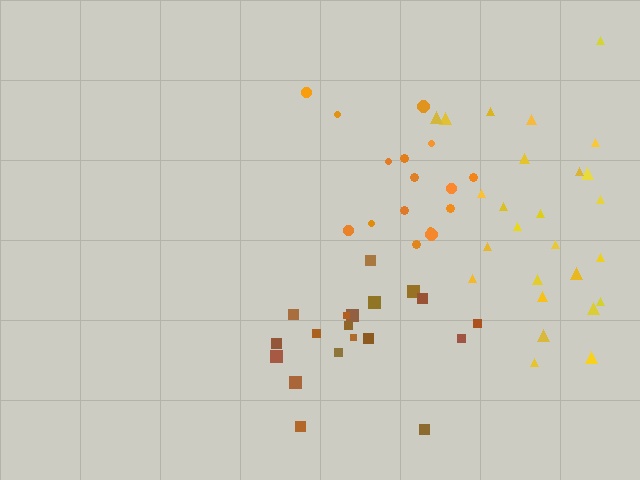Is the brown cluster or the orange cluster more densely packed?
Brown.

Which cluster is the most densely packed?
Brown.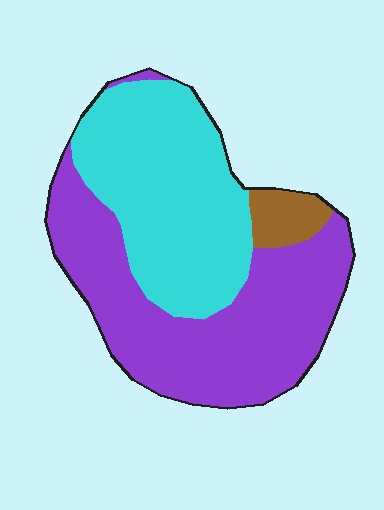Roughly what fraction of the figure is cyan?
Cyan covers around 45% of the figure.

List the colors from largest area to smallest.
From largest to smallest: purple, cyan, brown.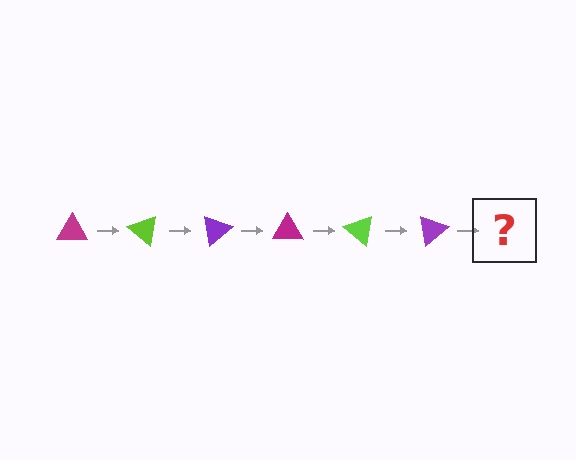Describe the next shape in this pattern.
It should be a magenta triangle, rotated 240 degrees from the start.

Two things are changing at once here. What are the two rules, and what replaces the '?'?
The two rules are that it rotates 40 degrees each step and the color cycles through magenta, lime, and purple. The '?' should be a magenta triangle, rotated 240 degrees from the start.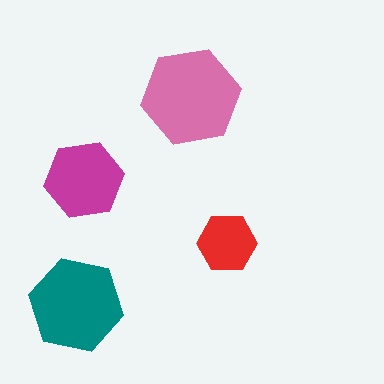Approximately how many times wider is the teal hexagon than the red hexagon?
About 1.5 times wider.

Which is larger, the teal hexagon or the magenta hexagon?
The teal one.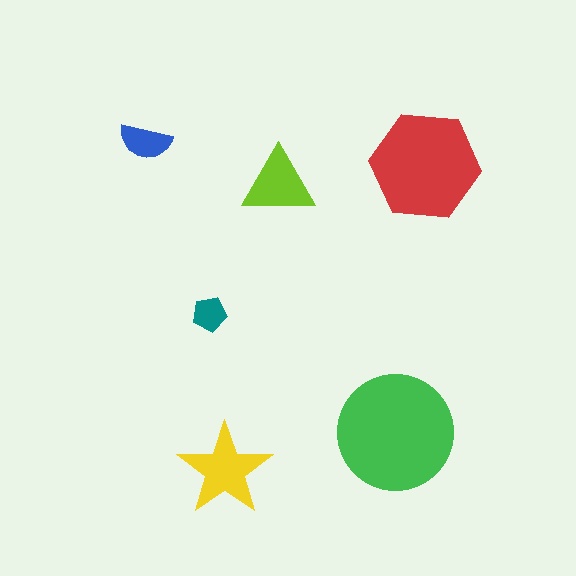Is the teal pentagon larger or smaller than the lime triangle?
Smaller.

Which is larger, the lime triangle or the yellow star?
The yellow star.